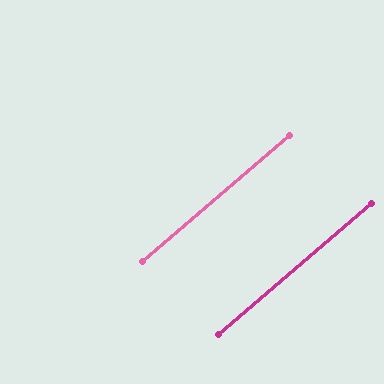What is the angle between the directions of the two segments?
Approximately 0 degrees.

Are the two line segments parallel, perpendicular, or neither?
Parallel — their directions differ by only 0.1°.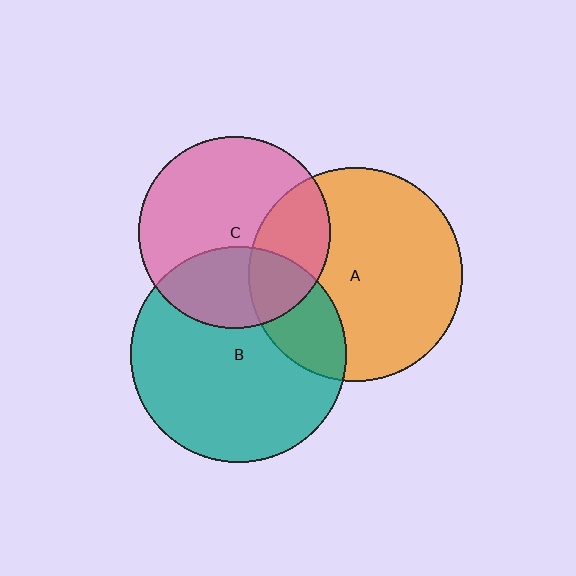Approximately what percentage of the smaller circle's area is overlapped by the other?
Approximately 25%.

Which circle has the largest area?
Circle B (teal).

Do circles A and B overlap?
Yes.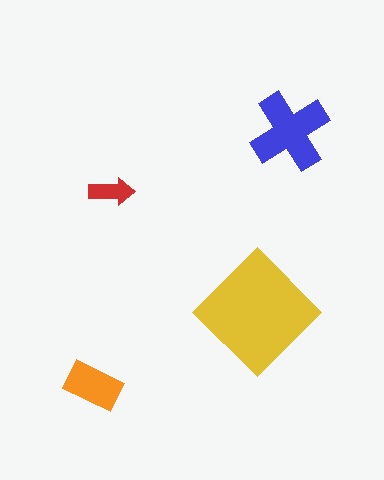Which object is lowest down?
The orange rectangle is bottommost.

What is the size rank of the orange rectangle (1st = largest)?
3rd.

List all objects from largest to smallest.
The yellow diamond, the blue cross, the orange rectangle, the red arrow.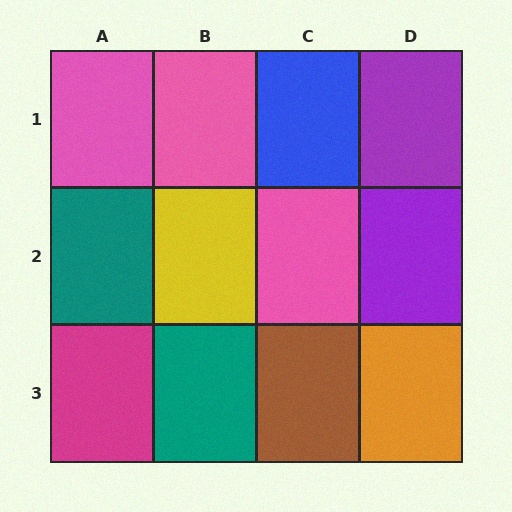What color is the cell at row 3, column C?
Brown.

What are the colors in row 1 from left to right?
Pink, pink, blue, purple.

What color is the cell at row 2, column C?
Pink.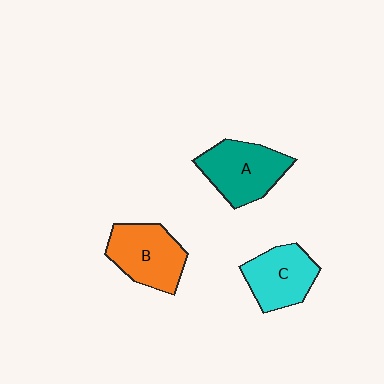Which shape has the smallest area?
Shape C (cyan).